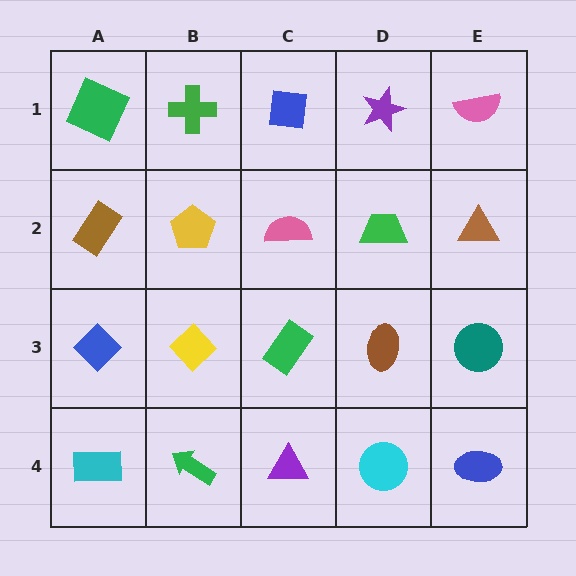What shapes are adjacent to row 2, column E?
A pink semicircle (row 1, column E), a teal circle (row 3, column E), a green trapezoid (row 2, column D).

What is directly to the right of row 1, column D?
A pink semicircle.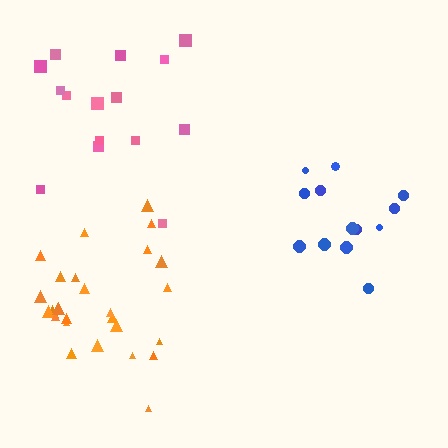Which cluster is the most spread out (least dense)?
Pink.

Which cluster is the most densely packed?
Orange.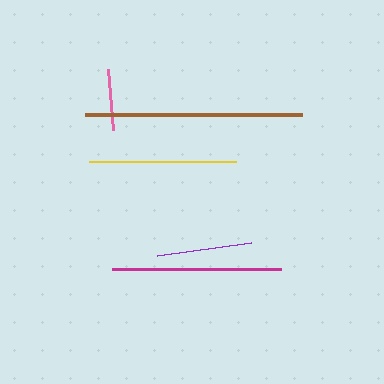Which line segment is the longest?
The brown line is the longest at approximately 217 pixels.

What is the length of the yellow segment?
The yellow segment is approximately 147 pixels long.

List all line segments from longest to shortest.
From longest to shortest: brown, magenta, yellow, purple, pink.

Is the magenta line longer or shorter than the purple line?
The magenta line is longer than the purple line.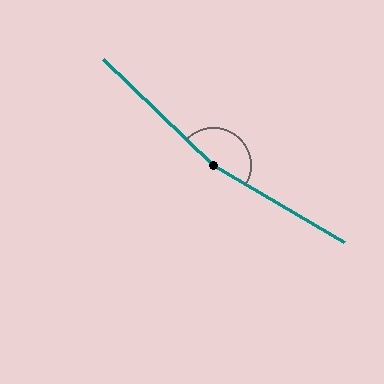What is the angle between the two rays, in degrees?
Approximately 166 degrees.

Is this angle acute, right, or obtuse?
It is obtuse.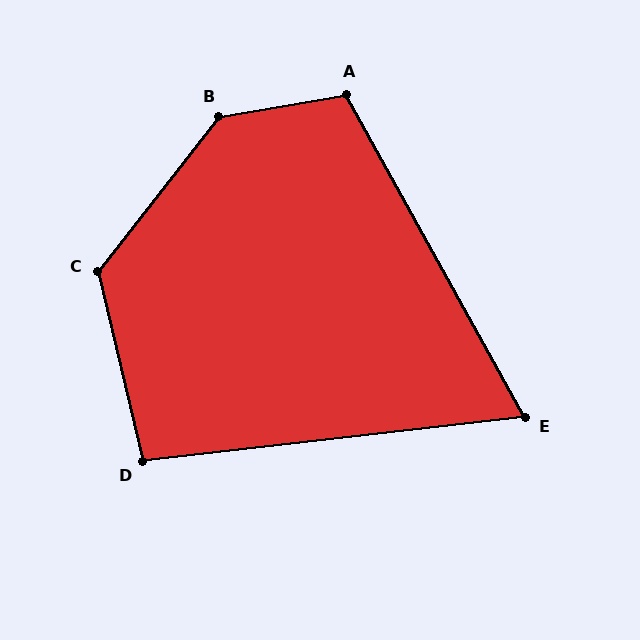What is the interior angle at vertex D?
Approximately 97 degrees (obtuse).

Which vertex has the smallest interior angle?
E, at approximately 68 degrees.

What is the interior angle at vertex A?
Approximately 109 degrees (obtuse).